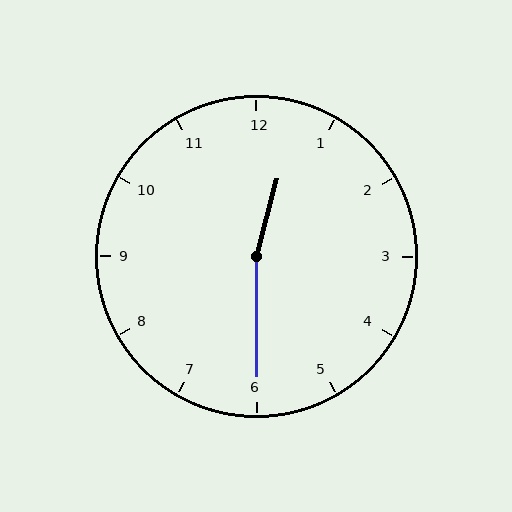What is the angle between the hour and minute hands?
Approximately 165 degrees.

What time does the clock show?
12:30.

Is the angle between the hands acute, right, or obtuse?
It is obtuse.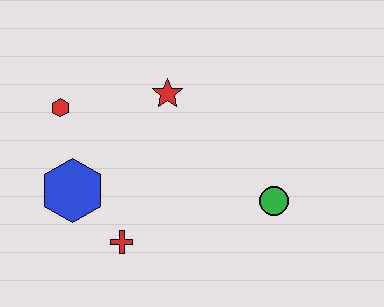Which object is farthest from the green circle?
The red hexagon is farthest from the green circle.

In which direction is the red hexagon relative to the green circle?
The red hexagon is to the left of the green circle.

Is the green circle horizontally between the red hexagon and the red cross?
No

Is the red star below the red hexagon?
No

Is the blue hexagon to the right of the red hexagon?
Yes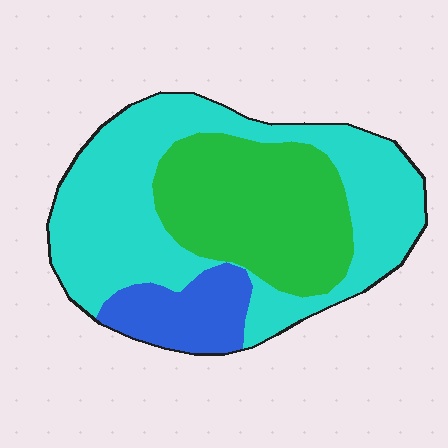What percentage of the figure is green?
Green covers 34% of the figure.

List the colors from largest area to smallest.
From largest to smallest: cyan, green, blue.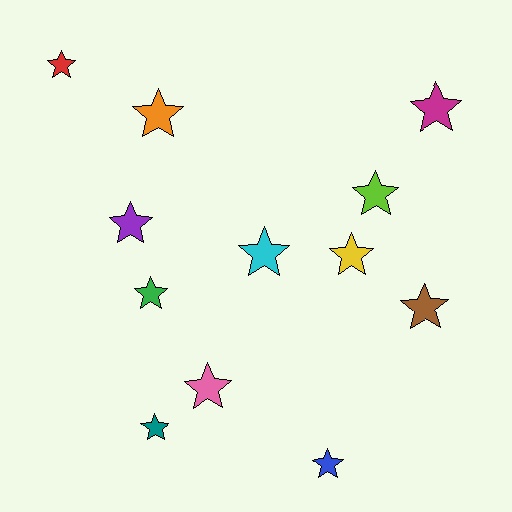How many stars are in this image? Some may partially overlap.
There are 12 stars.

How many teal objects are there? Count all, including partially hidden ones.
There is 1 teal object.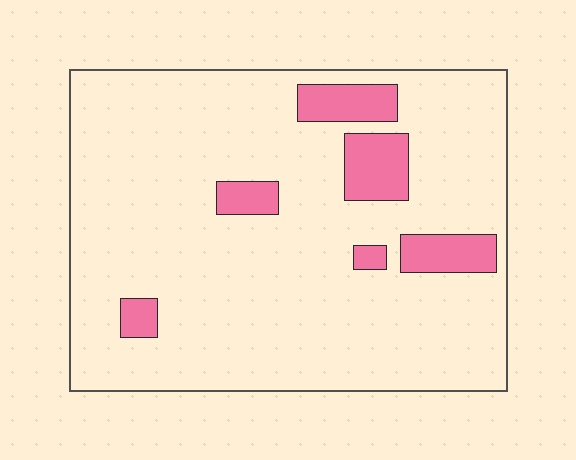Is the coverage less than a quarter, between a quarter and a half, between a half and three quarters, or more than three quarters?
Less than a quarter.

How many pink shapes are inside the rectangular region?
6.